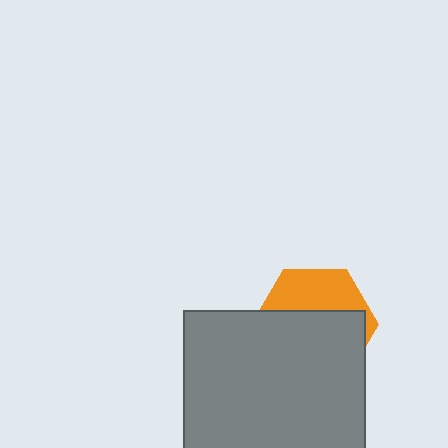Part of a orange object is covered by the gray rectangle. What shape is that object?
It is a hexagon.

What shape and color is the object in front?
The object in front is a gray rectangle.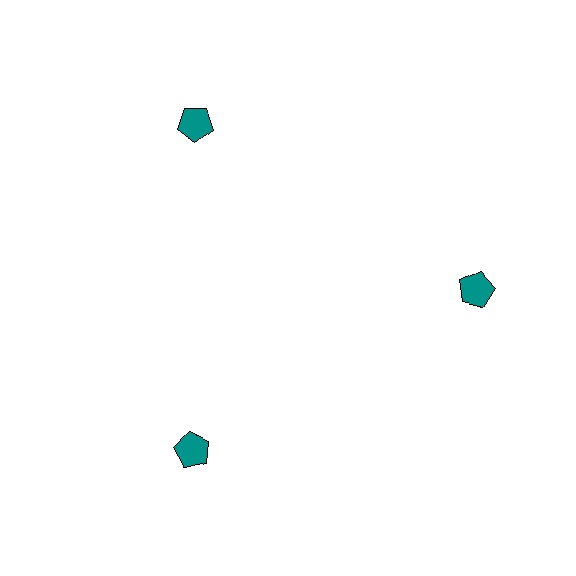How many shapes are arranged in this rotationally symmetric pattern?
There are 3 shapes, arranged in 3 groups of 1.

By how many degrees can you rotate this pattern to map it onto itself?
The pattern maps onto itself every 120 degrees of rotation.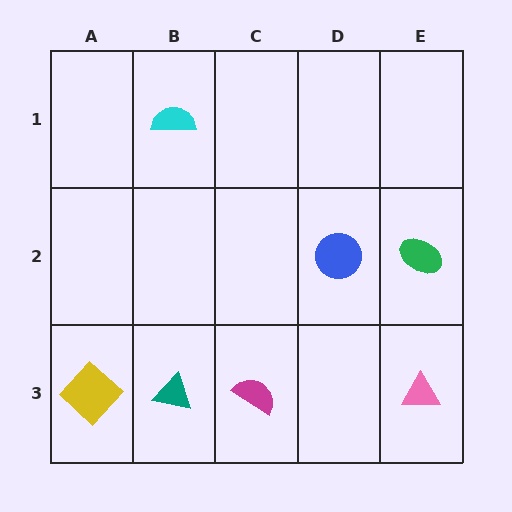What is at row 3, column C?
A magenta semicircle.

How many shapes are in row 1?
1 shape.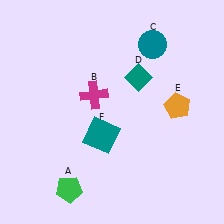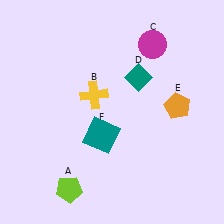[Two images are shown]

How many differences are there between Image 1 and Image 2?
There are 3 differences between the two images.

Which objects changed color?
A changed from green to lime. B changed from magenta to yellow. C changed from teal to magenta.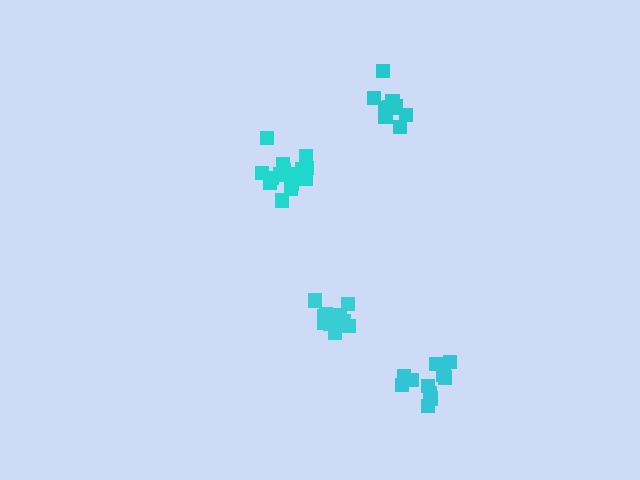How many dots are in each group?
Group 1: 12 dots, Group 2: 13 dots, Group 3: 12 dots, Group 4: 16 dots (53 total).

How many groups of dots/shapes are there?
There are 4 groups.